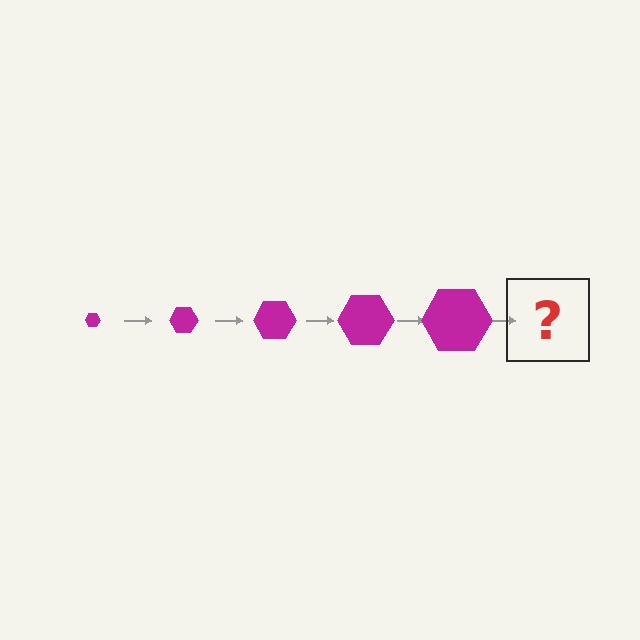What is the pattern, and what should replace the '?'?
The pattern is that the hexagon gets progressively larger each step. The '?' should be a magenta hexagon, larger than the previous one.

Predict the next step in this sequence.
The next step is a magenta hexagon, larger than the previous one.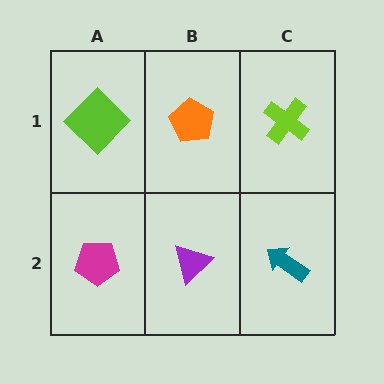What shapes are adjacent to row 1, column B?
A purple triangle (row 2, column B), a lime diamond (row 1, column A), a lime cross (row 1, column C).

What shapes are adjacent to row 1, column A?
A magenta pentagon (row 2, column A), an orange pentagon (row 1, column B).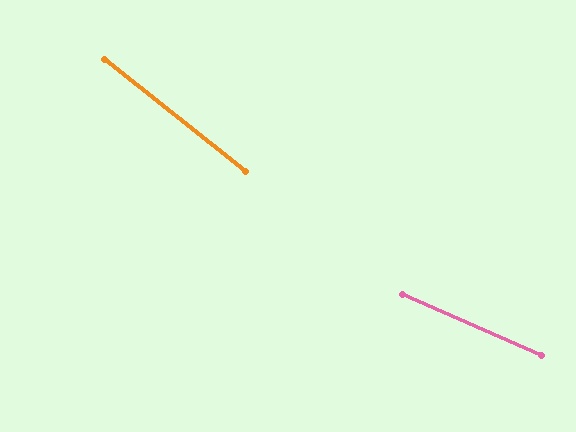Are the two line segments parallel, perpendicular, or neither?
Neither parallel nor perpendicular — they differ by about 15°.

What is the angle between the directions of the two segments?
Approximately 15 degrees.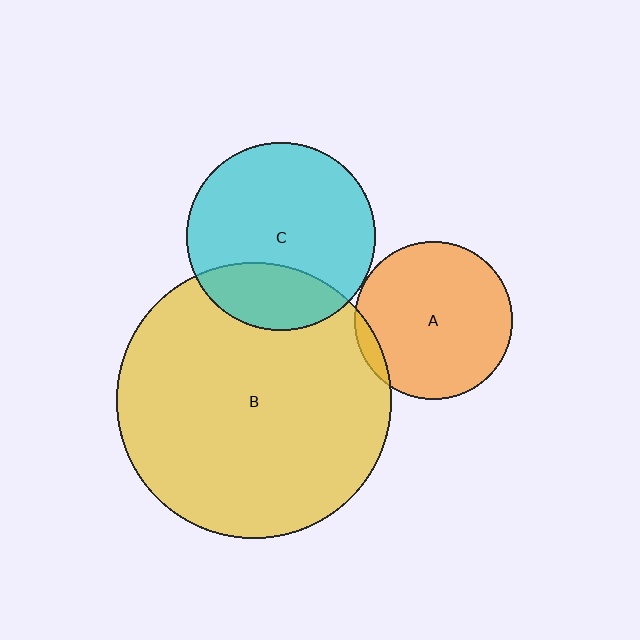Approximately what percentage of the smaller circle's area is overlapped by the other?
Approximately 25%.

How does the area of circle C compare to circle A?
Approximately 1.4 times.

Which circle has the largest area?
Circle B (yellow).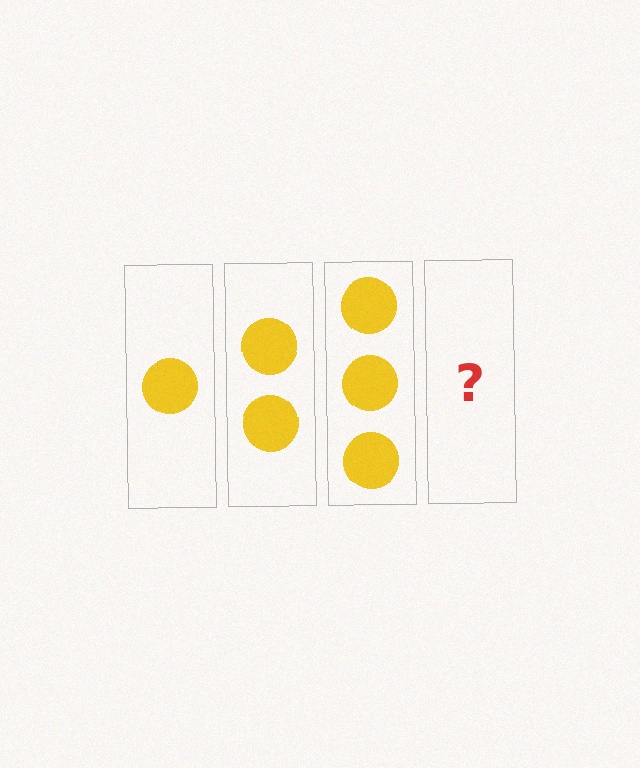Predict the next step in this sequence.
The next step is 4 circles.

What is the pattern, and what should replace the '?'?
The pattern is that each step adds one more circle. The '?' should be 4 circles.